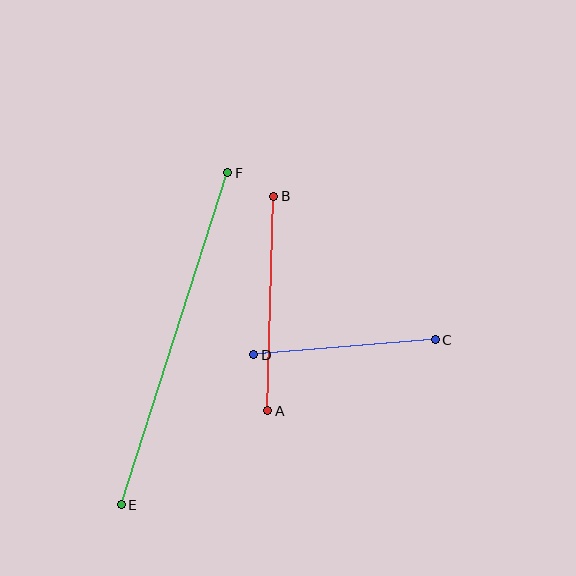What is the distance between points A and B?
The distance is approximately 215 pixels.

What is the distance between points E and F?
The distance is approximately 349 pixels.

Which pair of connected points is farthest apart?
Points E and F are farthest apart.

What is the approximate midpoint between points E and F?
The midpoint is at approximately (175, 339) pixels.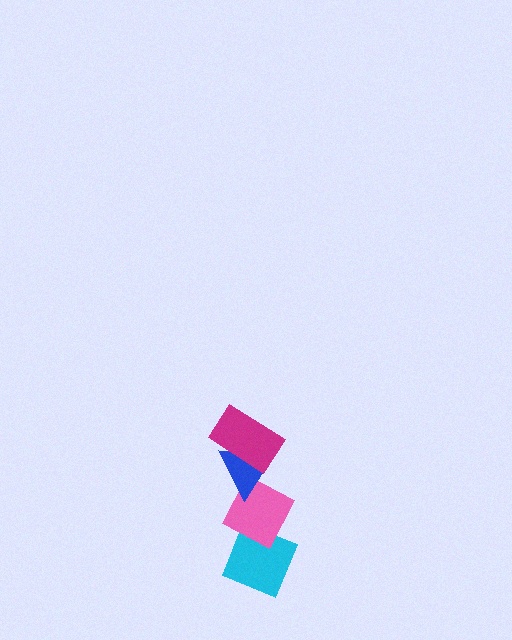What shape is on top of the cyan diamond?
The pink diamond is on top of the cyan diamond.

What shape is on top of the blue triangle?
The magenta rectangle is on top of the blue triangle.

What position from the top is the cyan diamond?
The cyan diamond is 4th from the top.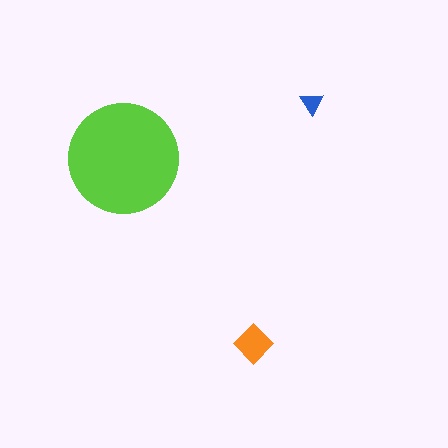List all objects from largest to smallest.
The lime circle, the orange diamond, the blue triangle.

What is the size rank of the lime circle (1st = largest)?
1st.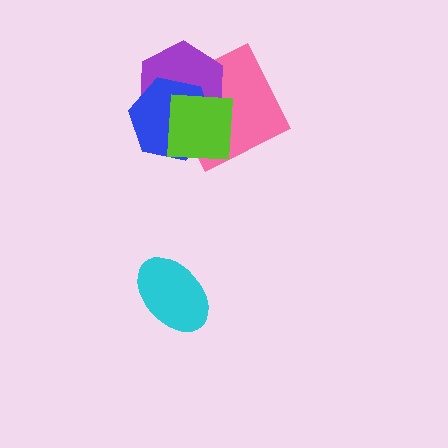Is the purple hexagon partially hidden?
Yes, it is partially covered by another shape.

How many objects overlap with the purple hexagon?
3 objects overlap with the purple hexagon.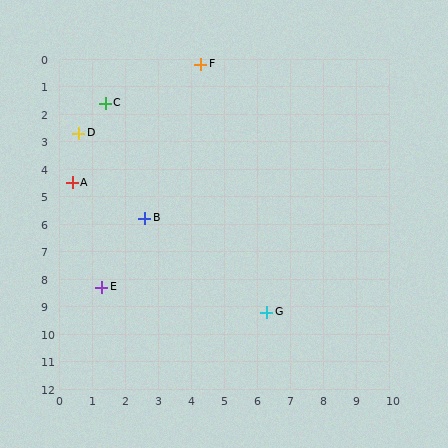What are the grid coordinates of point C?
Point C is at approximately (1.4, 1.6).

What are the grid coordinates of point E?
Point E is at approximately (1.3, 8.3).